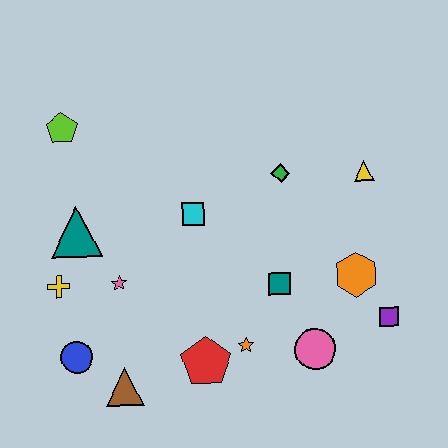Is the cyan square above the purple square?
Yes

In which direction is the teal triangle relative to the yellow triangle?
The teal triangle is to the left of the yellow triangle.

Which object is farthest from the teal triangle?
The purple square is farthest from the teal triangle.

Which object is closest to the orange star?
The red pentagon is closest to the orange star.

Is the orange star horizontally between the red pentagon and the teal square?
Yes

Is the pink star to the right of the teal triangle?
Yes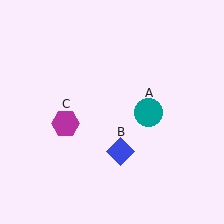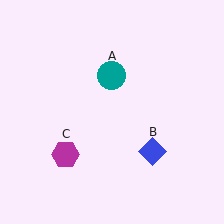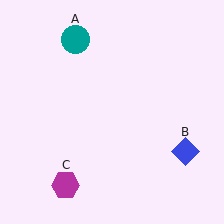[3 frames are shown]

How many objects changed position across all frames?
3 objects changed position: teal circle (object A), blue diamond (object B), magenta hexagon (object C).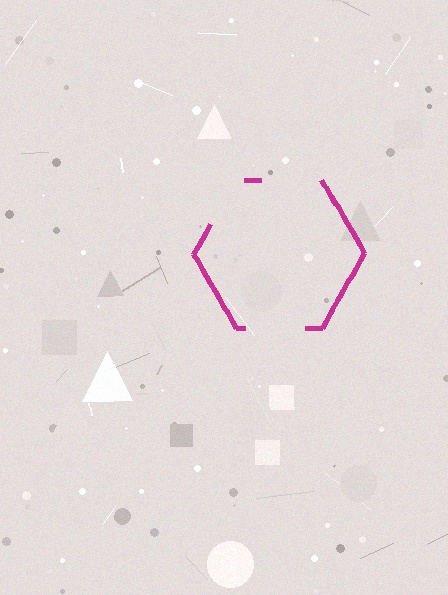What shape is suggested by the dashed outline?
The dashed outline suggests a hexagon.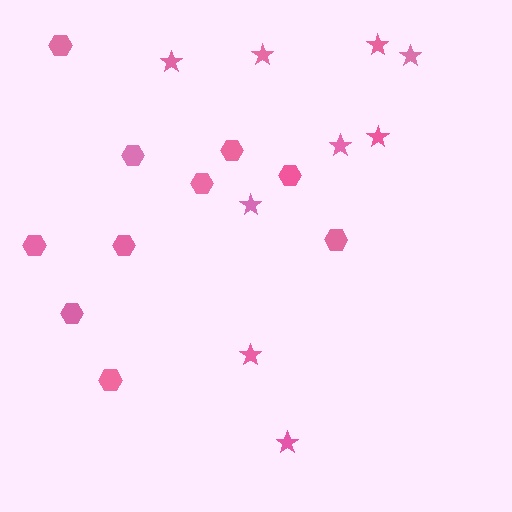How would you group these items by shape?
There are 2 groups: one group of stars (9) and one group of hexagons (10).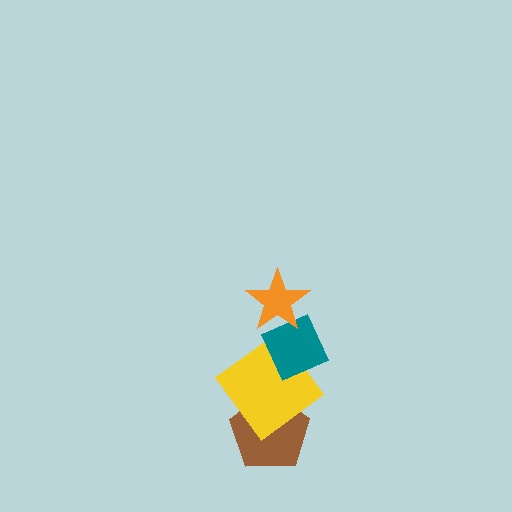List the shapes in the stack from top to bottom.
From top to bottom: the orange star, the teal diamond, the yellow diamond, the brown pentagon.